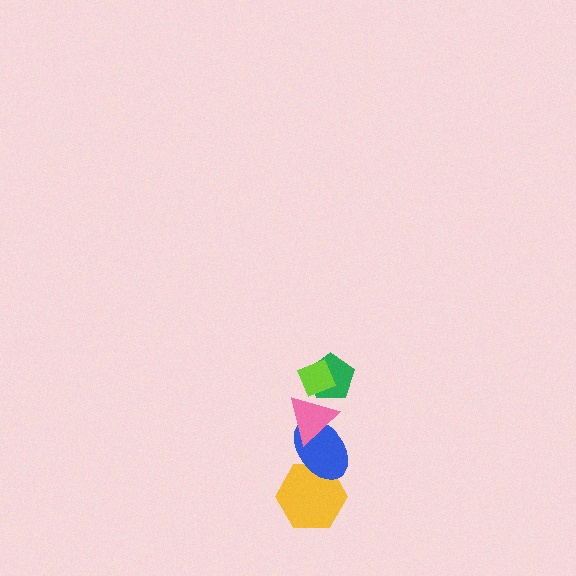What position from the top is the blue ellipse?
The blue ellipse is 4th from the top.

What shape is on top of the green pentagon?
The lime diamond is on top of the green pentagon.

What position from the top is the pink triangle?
The pink triangle is 3rd from the top.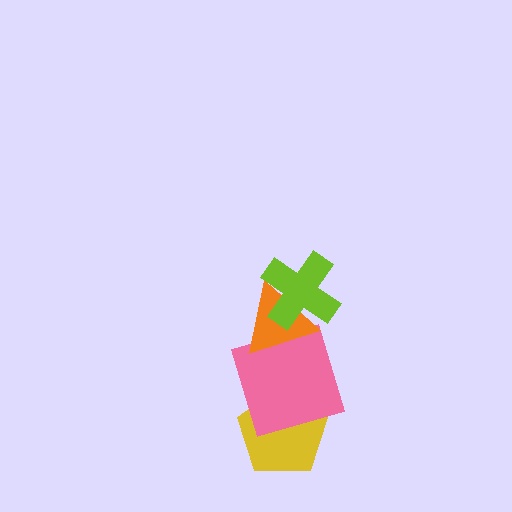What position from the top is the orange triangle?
The orange triangle is 2nd from the top.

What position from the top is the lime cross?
The lime cross is 1st from the top.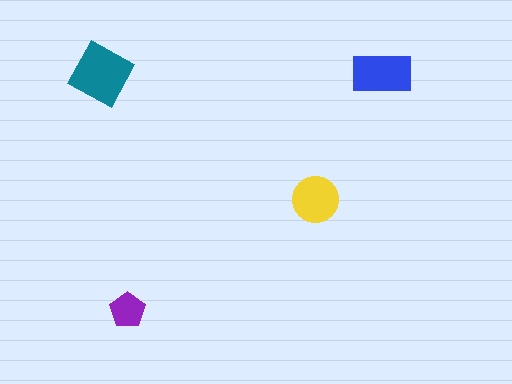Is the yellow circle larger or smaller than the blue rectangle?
Smaller.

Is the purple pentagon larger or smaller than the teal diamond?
Smaller.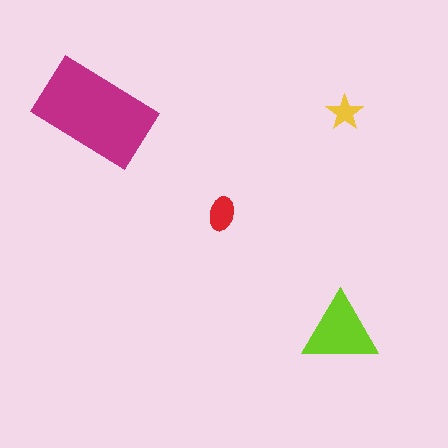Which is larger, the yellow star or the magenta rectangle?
The magenta rectangle.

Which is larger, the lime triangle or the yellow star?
The lime triangle.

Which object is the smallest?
The yellow star.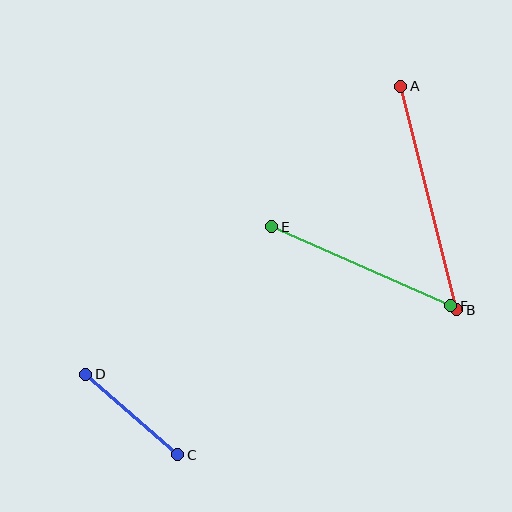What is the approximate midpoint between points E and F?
The midpoint is at approximately (361, 266) pixels.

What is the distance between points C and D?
The distance is approximately 122 pixels.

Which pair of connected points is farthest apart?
Points A and B are farthest apart.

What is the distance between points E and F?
The distance is approximately 196 pixels.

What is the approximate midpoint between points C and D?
The midpoint is at approximately (132, 415) pixels.